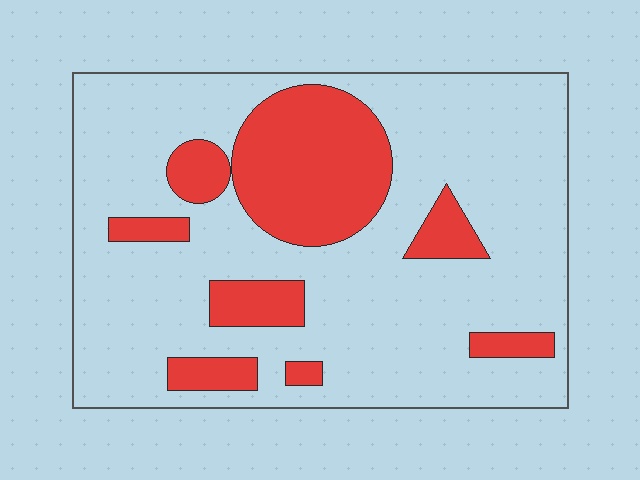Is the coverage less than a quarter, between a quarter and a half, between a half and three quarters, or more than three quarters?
Less than a quarter.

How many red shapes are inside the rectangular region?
8.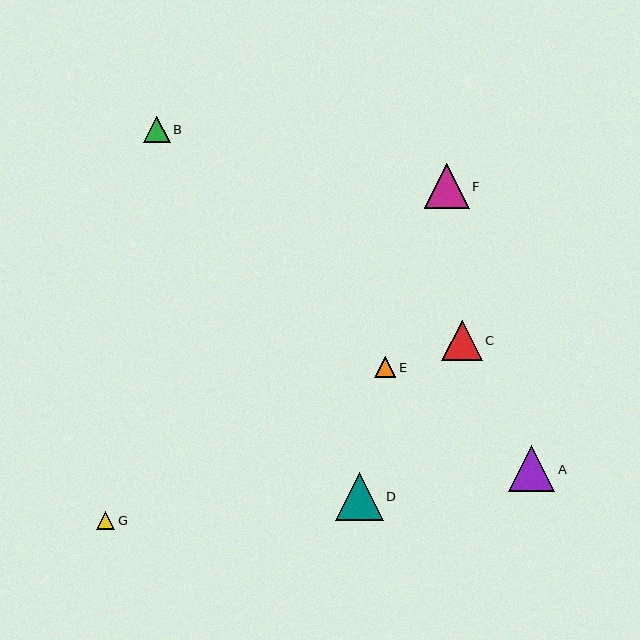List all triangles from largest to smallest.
From largest to smallest: D, A, F, C, B, E, G.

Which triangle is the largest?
Triangle D is the largest with a size of approximately 48 pixels.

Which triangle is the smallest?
Triangle G is the smallest with a size of approximately 18 pixels.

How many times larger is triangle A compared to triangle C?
Triangle A is approximately 1.1 times the size of triangle C.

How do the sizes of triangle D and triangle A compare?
Triangle D and triangle A are approximately the same size.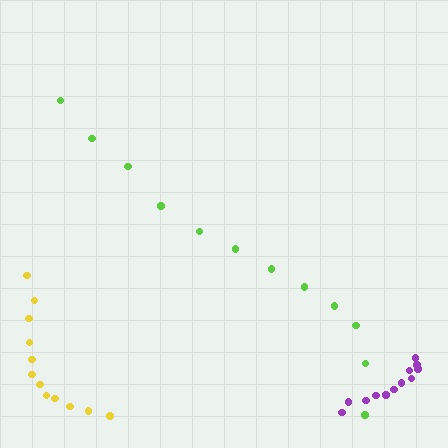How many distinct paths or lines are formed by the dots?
There are 3 distinct paths.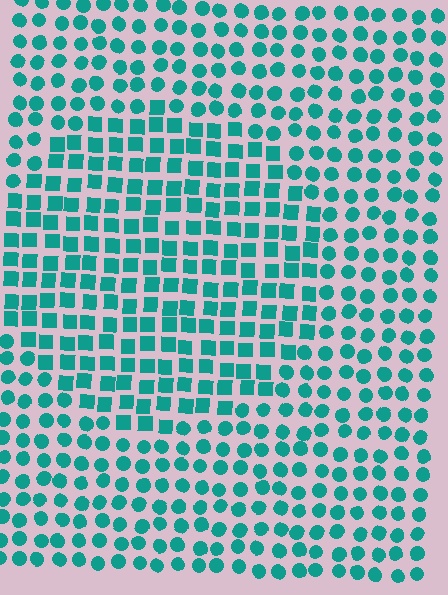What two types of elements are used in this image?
The image uses squares inside the circle region and circles outside it.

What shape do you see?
I see a circle.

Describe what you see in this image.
The image is filled with small teal elements arranged in a uniform grid. A circle-shaped region contains squares, while the surrounding area contains circles. The boundary is defined purely by the change in element shape.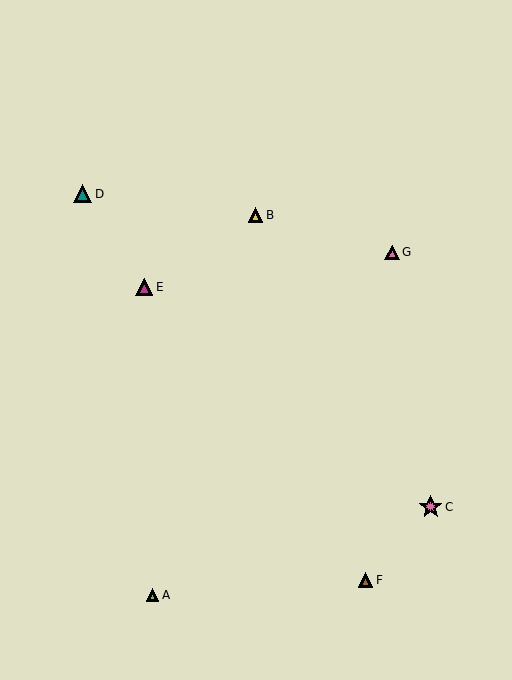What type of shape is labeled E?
Shape E is a magenta triangle.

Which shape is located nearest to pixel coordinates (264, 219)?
The yellow triangle (labeled B) at (256, 215) is nearest to that location.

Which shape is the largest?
The pink star (labeled C) is the largest.